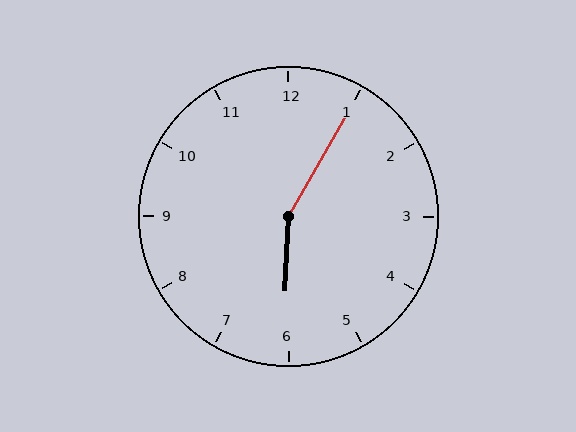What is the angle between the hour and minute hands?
Approximately 152 degrees.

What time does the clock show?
6:05.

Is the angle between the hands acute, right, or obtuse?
It is obtuse.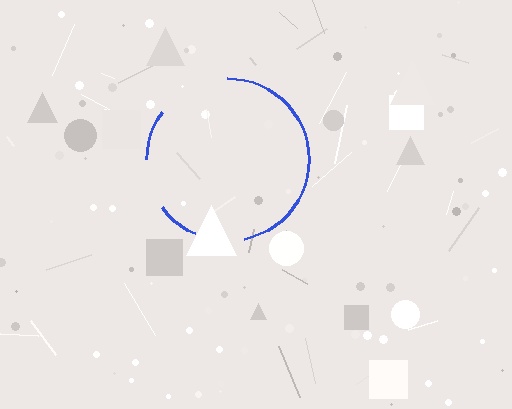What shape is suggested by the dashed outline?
The dashed outline suggests a circle.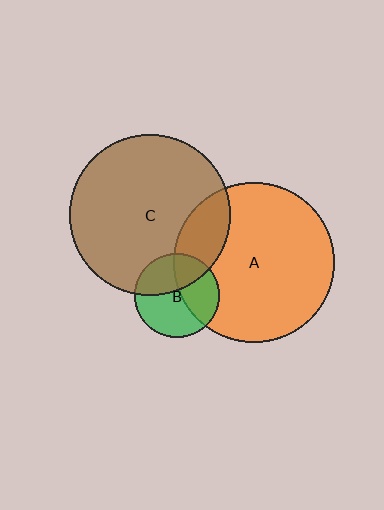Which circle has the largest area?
Circle C (brown).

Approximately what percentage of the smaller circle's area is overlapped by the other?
Approximately 40%.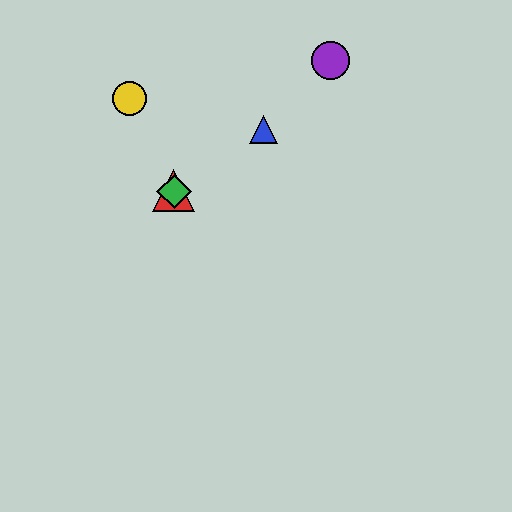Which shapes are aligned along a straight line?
The red triangle, the green diamond, the yellow circle are aligned along a straight line.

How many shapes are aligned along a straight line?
3 shapes (the red triangle, the green diamond, the yellow circle) are aligned along a straight line.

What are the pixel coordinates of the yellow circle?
The yellow circle is at (129, 98).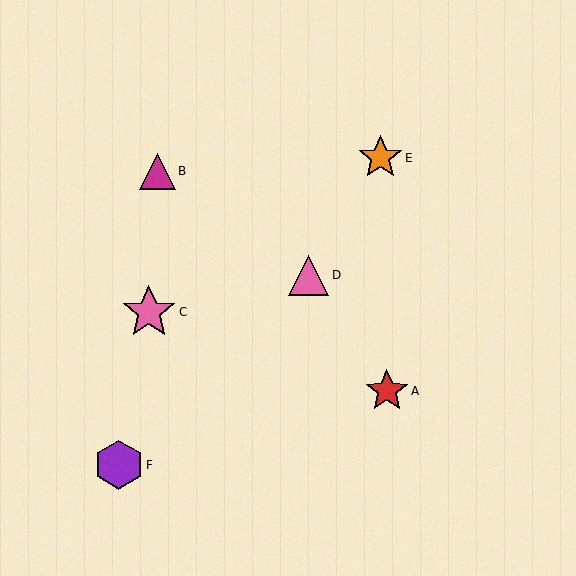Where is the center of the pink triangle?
The center of the pink triangle is at (309, 275).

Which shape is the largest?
The pink star (labeled C) is the largest.